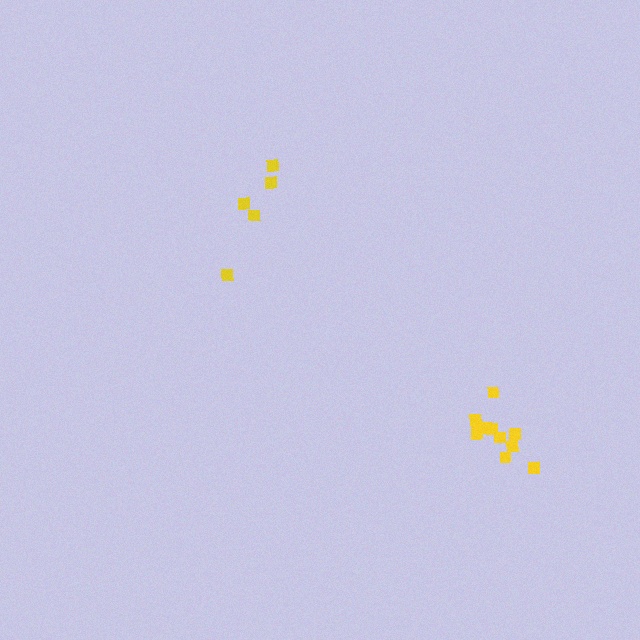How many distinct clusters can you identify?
There are 2 distinct clusters.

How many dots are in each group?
Group 1: 5 dots, Group 2: 11 dots (16 total).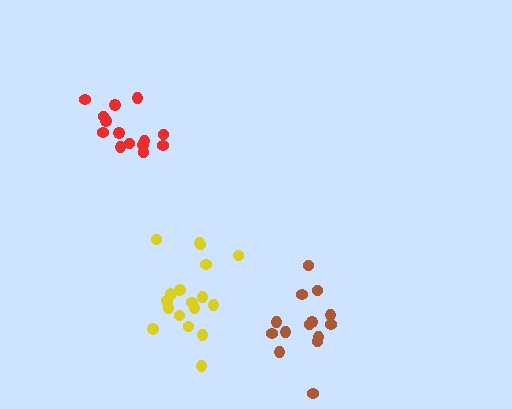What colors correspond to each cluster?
The clusters are colored: red, yellow, brown.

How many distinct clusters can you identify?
There are 3 distinct clusters.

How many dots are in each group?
Group 1: 14 dots, Group 2: 19 dots, Group 3: 14 dots (47 total).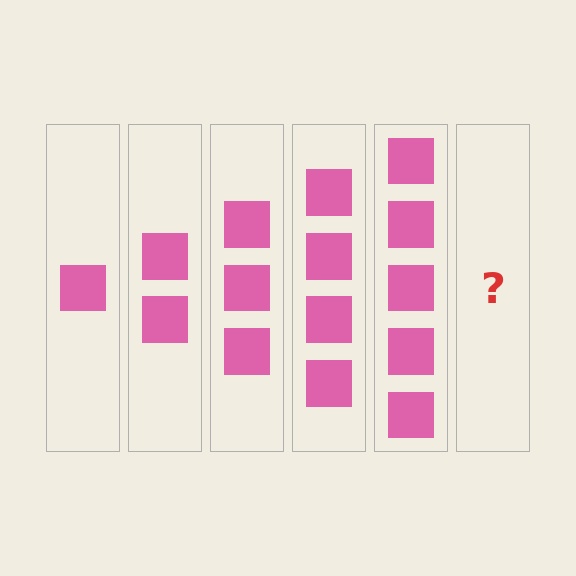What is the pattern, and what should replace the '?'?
The pattern is that each step adds one more square. The '?' should be 6 squares.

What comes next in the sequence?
The next element should be 6 squares.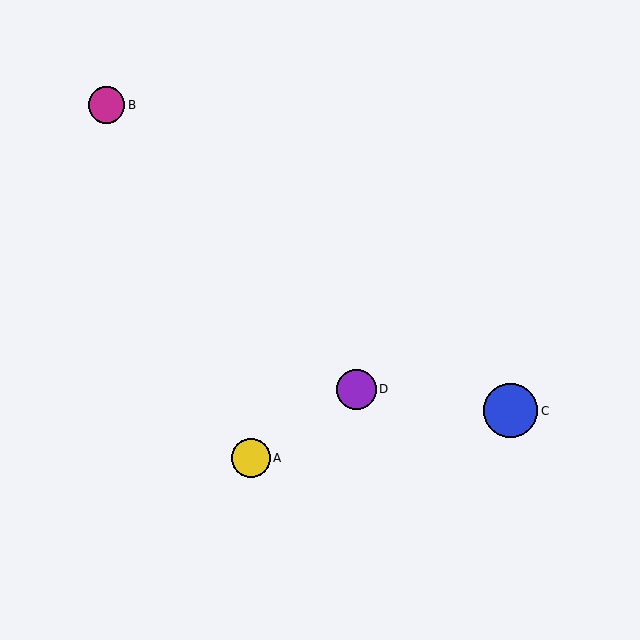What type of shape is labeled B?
Shape B is a magenta circle.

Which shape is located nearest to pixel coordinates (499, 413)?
The blue circle (labeled C) at (511, 411) is nearest to that location.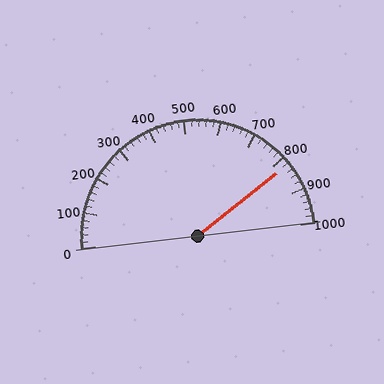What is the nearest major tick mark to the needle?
The nearest major tick mark is 800.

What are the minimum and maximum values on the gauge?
The gauge ranges from 0 to 1000.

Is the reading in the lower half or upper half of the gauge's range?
The reading is in the upper half of the range (0 to 1000).